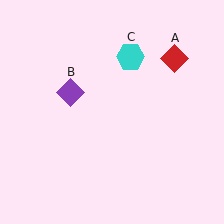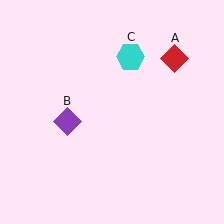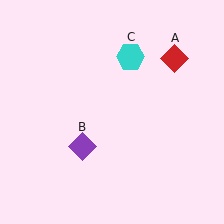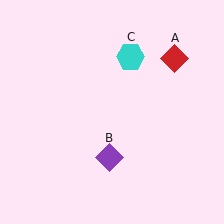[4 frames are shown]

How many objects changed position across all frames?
1 object changed position: purple diamond (object B).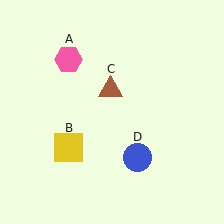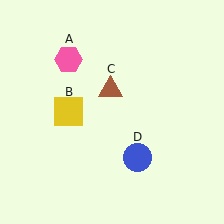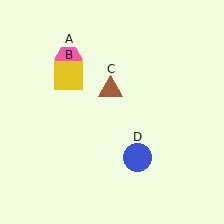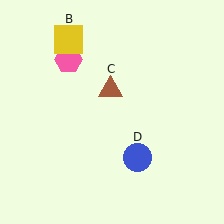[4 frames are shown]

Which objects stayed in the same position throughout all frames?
Pink hexagon (object A) and brown triangle (object C) and blue circle (object D) remained stationary.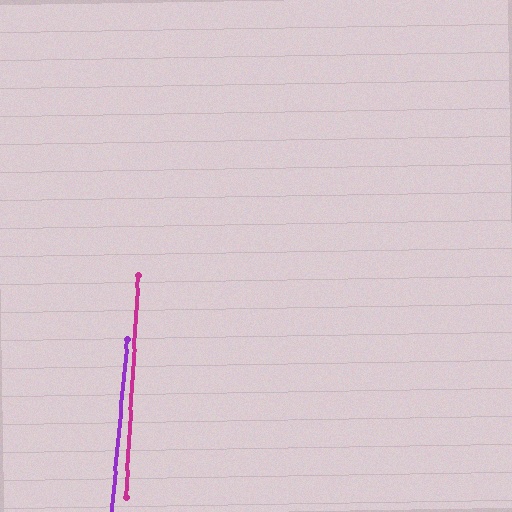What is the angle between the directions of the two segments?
Approximately 2 degrees.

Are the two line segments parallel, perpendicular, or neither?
Parallel — their directions differ by only 1.9°.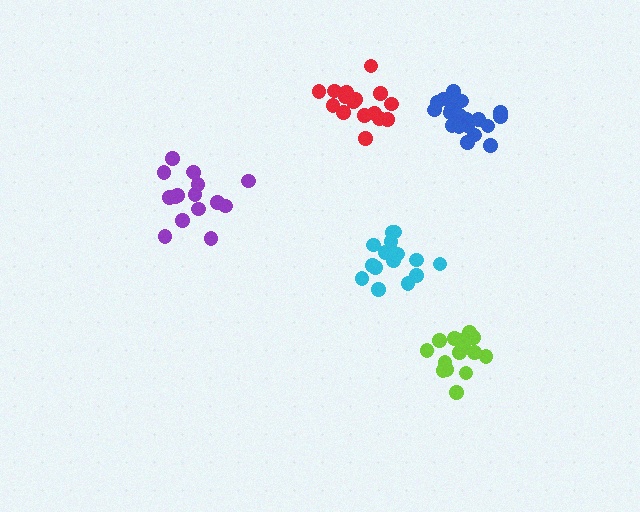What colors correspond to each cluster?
The clusters are colored: cyan, purple, red, lime, blue.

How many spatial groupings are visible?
There are 5 spatial groupings.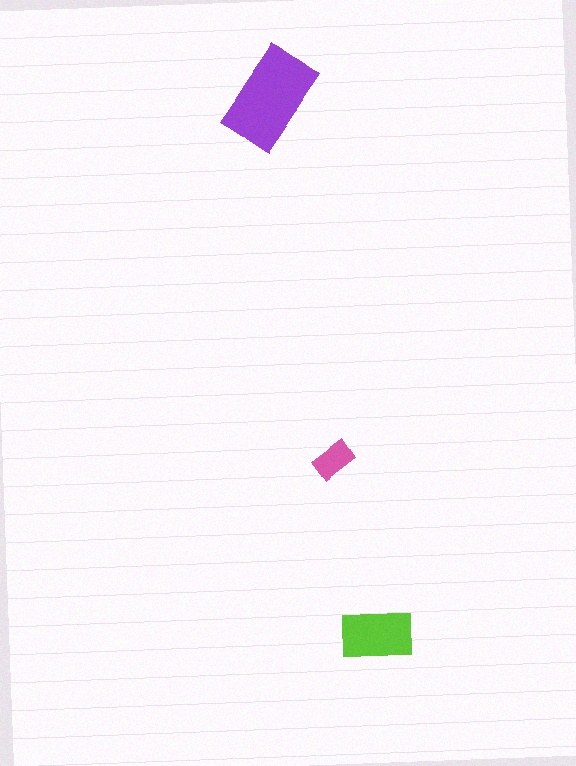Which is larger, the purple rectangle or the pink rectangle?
The purple one.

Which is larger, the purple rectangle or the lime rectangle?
The purple one.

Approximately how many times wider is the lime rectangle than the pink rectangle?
About 2 times wider.